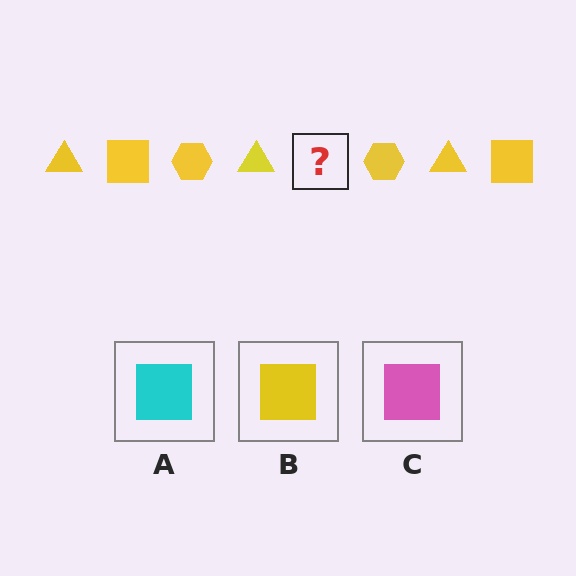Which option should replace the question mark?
Option B.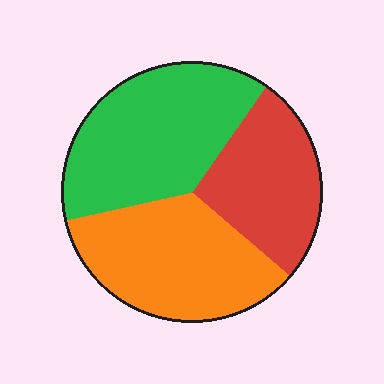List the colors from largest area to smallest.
From largest to smallest: green, orange, red.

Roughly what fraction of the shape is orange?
Orange covers about 35% of the shape.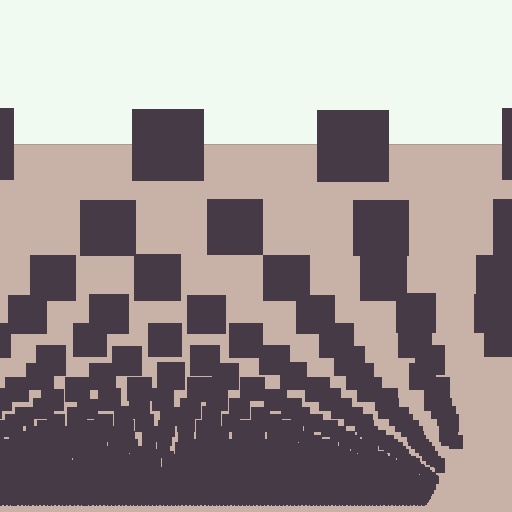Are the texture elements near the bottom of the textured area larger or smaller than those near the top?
Smaller. The gradient is inverted — elements near the bottom are smaller and denser.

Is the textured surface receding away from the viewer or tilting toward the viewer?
The surface appears to tilt toward the viewer. Texture elements get larger and sparser toward the top.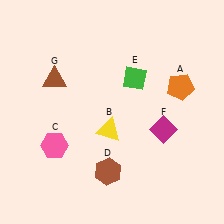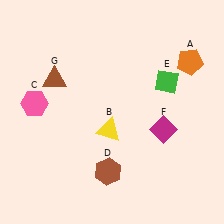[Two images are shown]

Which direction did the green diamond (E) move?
The green diamond (E) moved right.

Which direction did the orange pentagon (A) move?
The orange pentagon (A) moved up.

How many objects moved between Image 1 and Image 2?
3 objects moved between the two images.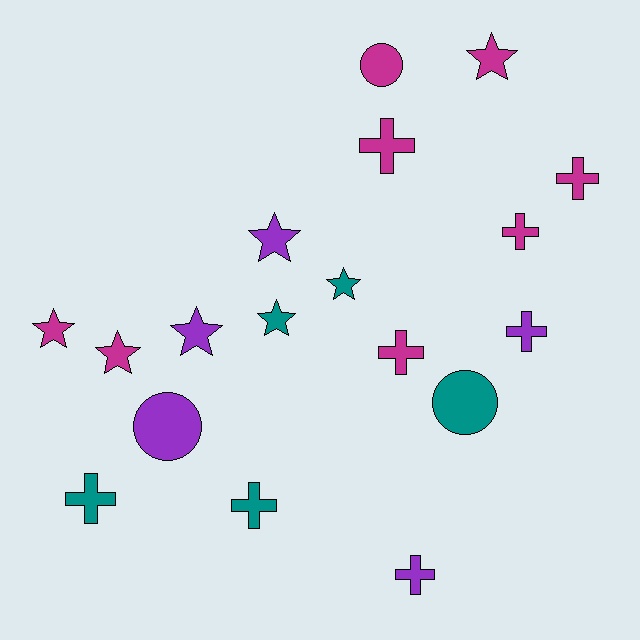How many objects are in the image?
There are 18 objects.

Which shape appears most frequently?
Cross, with 8 objects.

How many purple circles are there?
There is 1 purple circle.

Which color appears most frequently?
Magenta, with 8 objects.